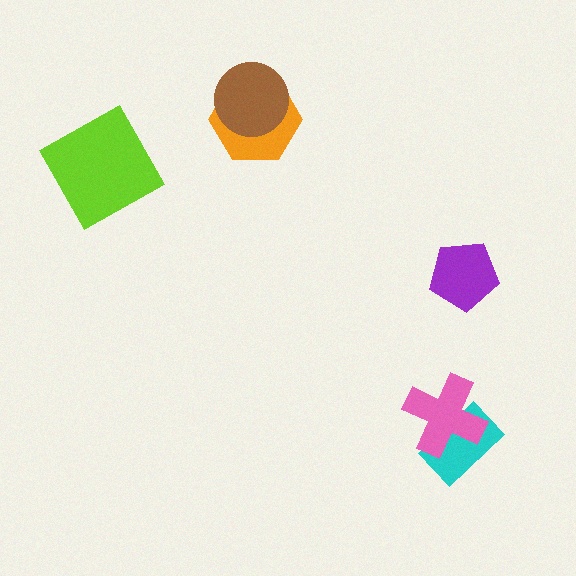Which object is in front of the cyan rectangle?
The pink cross is in front of the cyan rectangle.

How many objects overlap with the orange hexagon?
1 object overlaps with the orange hexagon.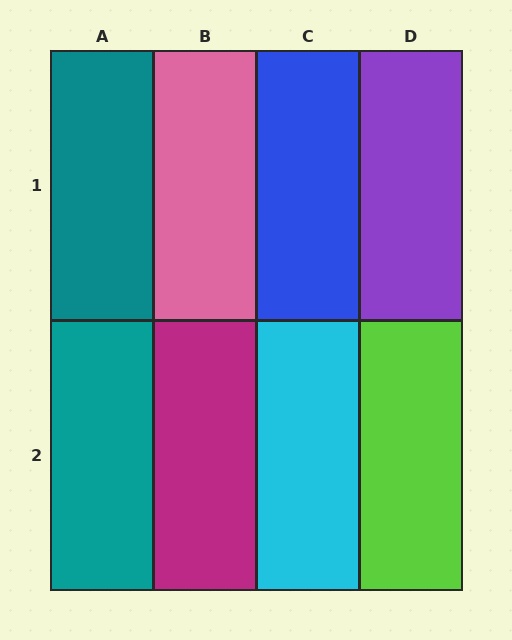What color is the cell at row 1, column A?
Teal.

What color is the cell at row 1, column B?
Pink.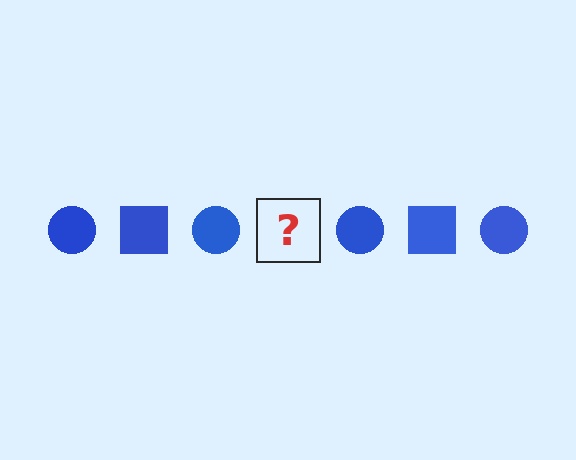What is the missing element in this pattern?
The missing element is a blue square.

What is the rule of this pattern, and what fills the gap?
The rule is that the pattern cycles through circle, square shapes in blue. The gap should be filled with a blue square.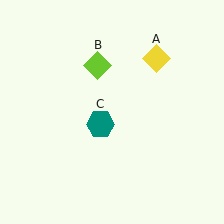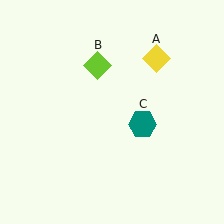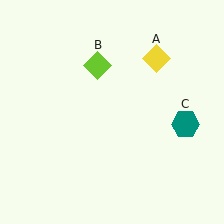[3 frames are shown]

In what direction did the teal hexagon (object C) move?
The teal hexagon (object C) moved right.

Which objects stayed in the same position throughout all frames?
Yellow diamond (object A) and lime diamond (object B) remained stationary.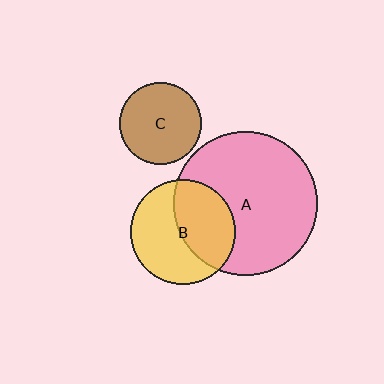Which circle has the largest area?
Circle A (pink).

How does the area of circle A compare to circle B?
Approximately 1.9 times.